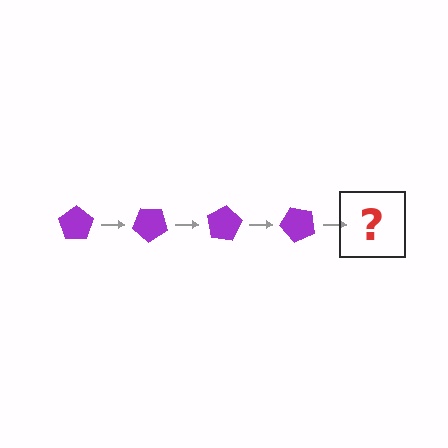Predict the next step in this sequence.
The next step is a purple pentagon rotated 160 degrees.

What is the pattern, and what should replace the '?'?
The pattern is that the pentagon rotates 40 degrees each step. The '?' should be a purple pentagon rotated 160 degrees.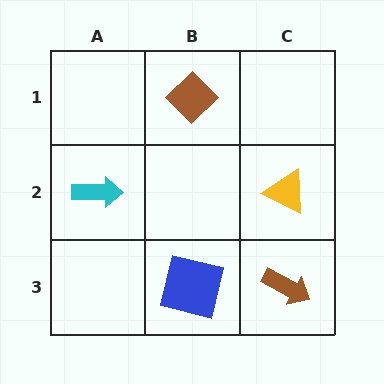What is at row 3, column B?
A blue square.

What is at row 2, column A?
A cyan arrow.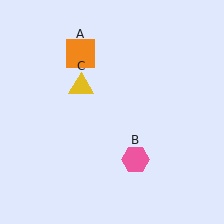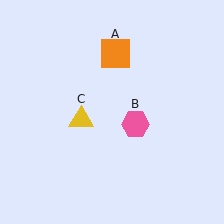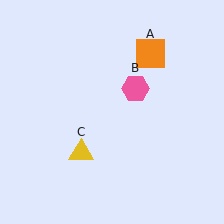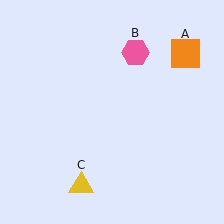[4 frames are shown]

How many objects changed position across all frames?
3 objects changed position: orange square (object A), pink hexagon (object B), yellow triangle (object C).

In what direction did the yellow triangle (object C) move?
The yellow triangle (object C) moved down.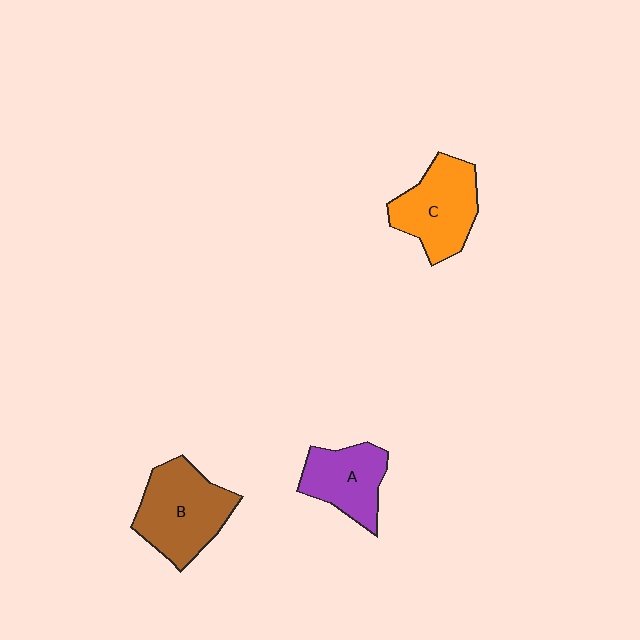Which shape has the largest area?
Shape B (brown).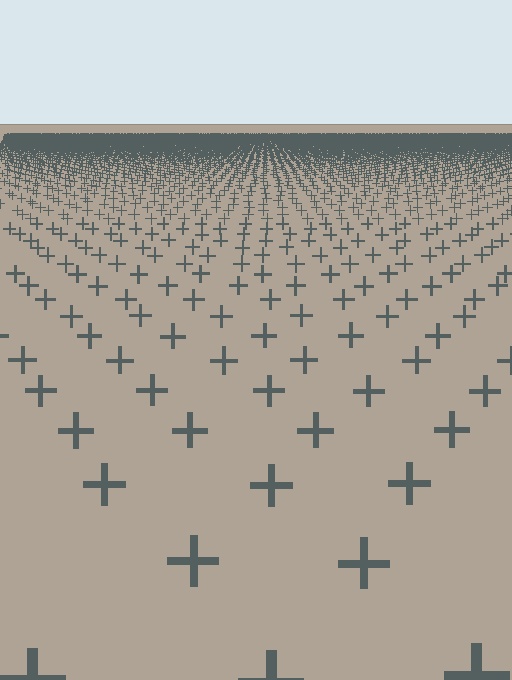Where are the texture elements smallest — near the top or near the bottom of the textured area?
Near the top.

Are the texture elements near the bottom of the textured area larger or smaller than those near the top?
Larger. Near the bottom, elements are closer to the viewer and appear at a bigger on-screen size.